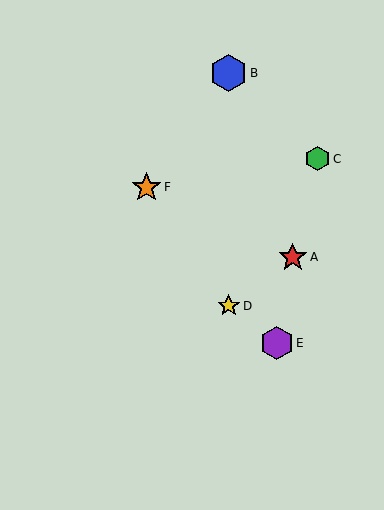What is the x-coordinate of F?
Object F is at x≈147.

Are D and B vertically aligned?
Yes, both are at x≈229.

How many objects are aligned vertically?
2 objects (B, D) are aligned vertically.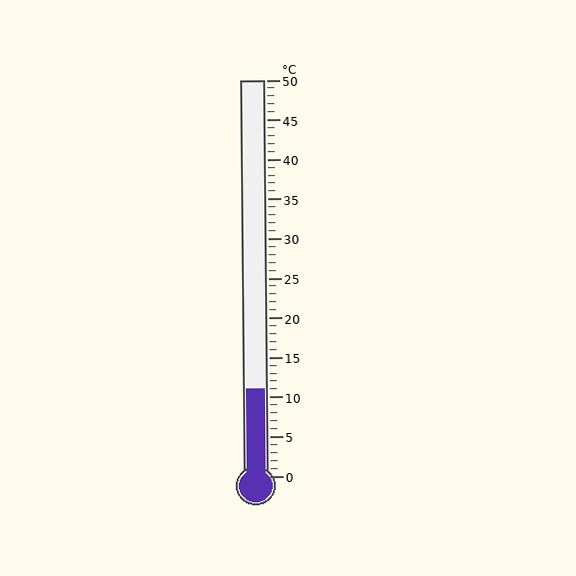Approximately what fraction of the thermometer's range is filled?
The thermometer is filled to approximately 20% of its range.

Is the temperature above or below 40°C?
The temperature is below 40°C.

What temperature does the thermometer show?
The thermometer shows approximately 11°C.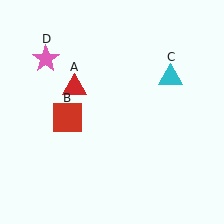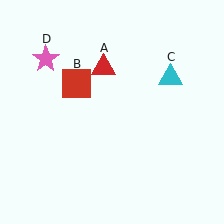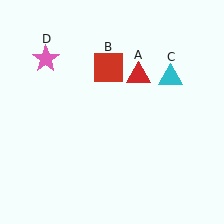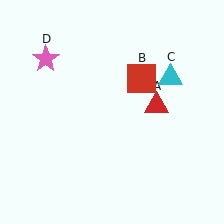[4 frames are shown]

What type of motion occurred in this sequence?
The red triangle (object A), red square (object B) rotated clockwise around the center of the scene.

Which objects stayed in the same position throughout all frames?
Cyan triangle (object C) and pink star (object D) remained stationary.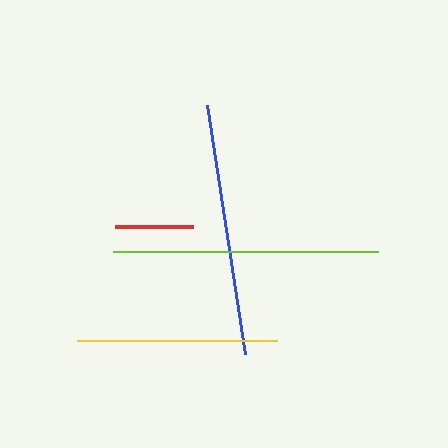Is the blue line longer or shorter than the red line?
The blue line is longer than the red line.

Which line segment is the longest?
The lime line is the longest at approximately 265 pixels.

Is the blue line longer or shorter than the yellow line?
The blue line is longer than the yellow line.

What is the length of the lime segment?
The lime segment is approximately 265 pixels long.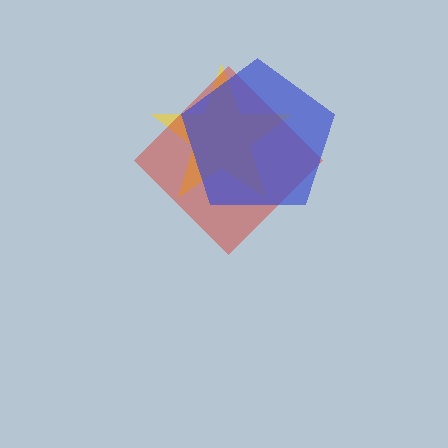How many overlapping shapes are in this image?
There are 3 overlapping shapes in the image.